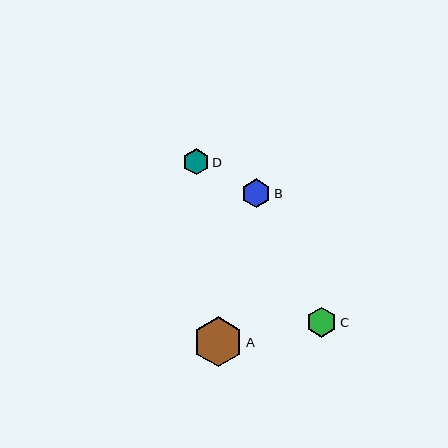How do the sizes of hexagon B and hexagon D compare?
Hexagon B and hexagon D are approximately the same size.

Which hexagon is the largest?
Hexagon A is the largest with a size of approximately 50 pixels.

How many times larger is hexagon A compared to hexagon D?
Hexagon A is approximately 1.9 times the size of hexagon D.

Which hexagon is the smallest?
Hexagon D is the smallest with a size of approximately 26 pixels.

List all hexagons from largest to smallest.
From largest to smallest: A, C, B, D.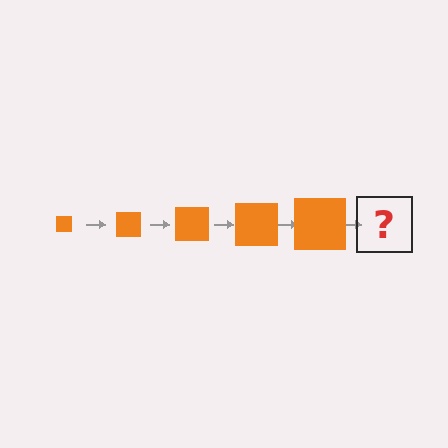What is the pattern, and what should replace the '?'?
The pattern is that the square gets progressively larger each step. The '?' should be an orange square, larger than the previous one.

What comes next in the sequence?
The next element should be an orange square, larger than the previous one.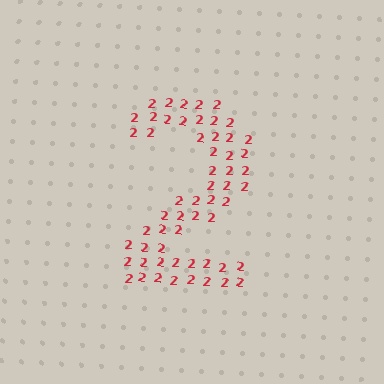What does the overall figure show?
The overall figure shows the digit 2.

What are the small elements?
The small elements are digit 2's.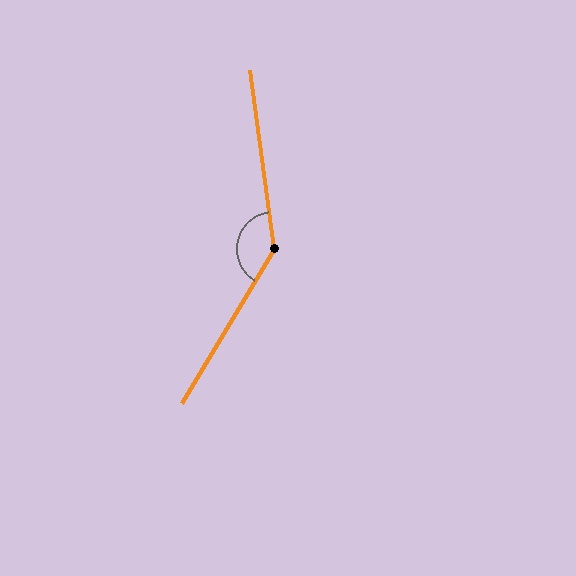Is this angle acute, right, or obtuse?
It is obtuse.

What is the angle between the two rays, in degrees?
Approximately 142 degrees.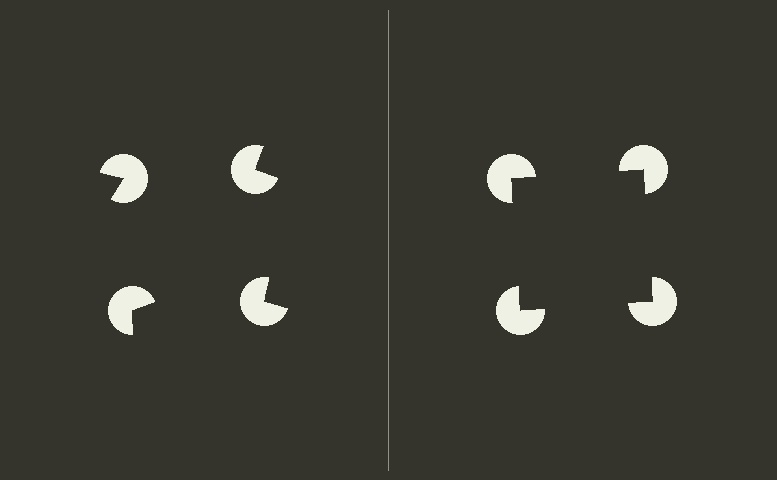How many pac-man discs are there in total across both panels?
8 — 4 on each side.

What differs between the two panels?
The pac-man discs are positioned identically on both sides; only the wedge orientations differ. On the right they align to a square; on the left they are misaligned.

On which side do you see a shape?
An illusory square appears on the right side. On the left side the wedge cuts are rotated, so no coherent shape forms.